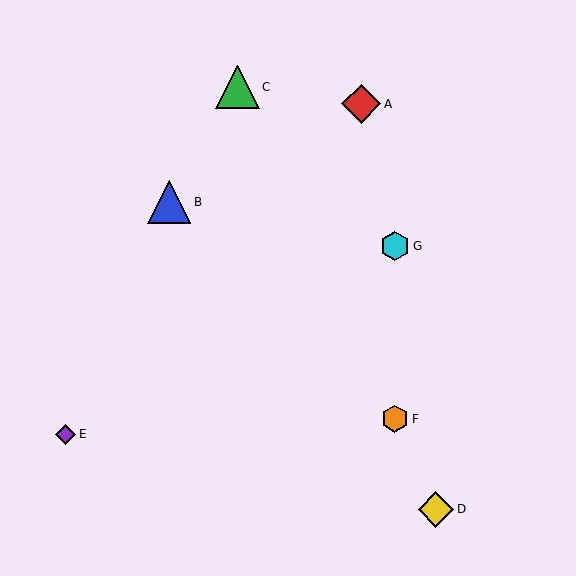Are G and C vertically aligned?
No, G is at x≈395 and C is at x≈237.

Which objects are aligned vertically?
Objects F, G are aligned vertically.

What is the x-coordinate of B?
Object B is at x≈169.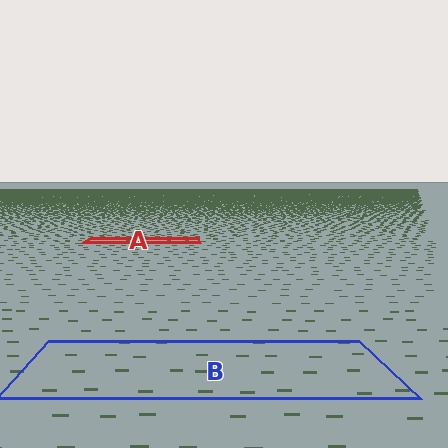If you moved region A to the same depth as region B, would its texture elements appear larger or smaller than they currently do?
They would appear larger. At a closer depth, the same texture elements are projected at a bigger on-screen size.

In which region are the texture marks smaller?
The texture marks are smaller in region A, because it is farther away.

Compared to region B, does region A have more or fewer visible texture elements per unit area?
Region A has more texture elements per unit area — they are packed more densely because it is farther away.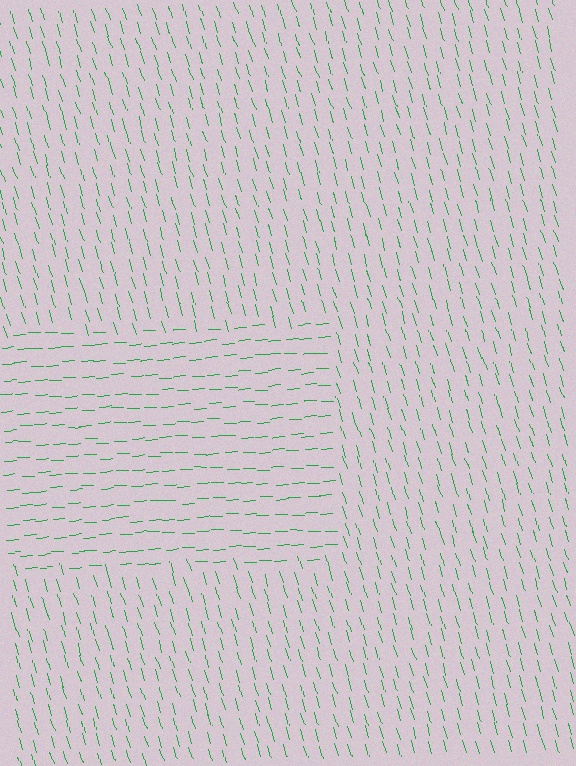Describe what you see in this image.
The image is filled with small green line segments. A rectangle region in the image has lines oriented differently from the surrounding lines, creating a visible texture boundary.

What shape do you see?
I see a rectangle.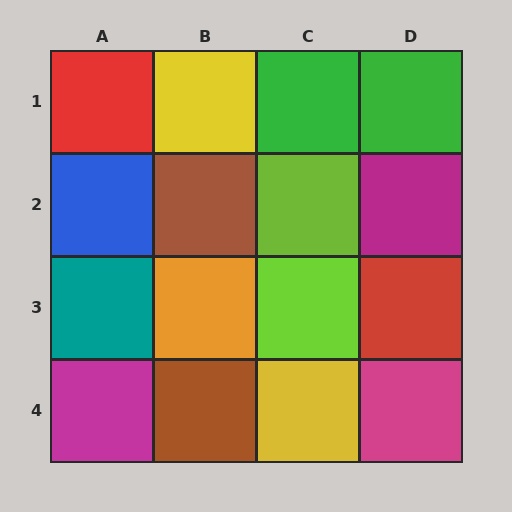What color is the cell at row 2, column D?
Magenta.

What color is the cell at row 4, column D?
Magenta.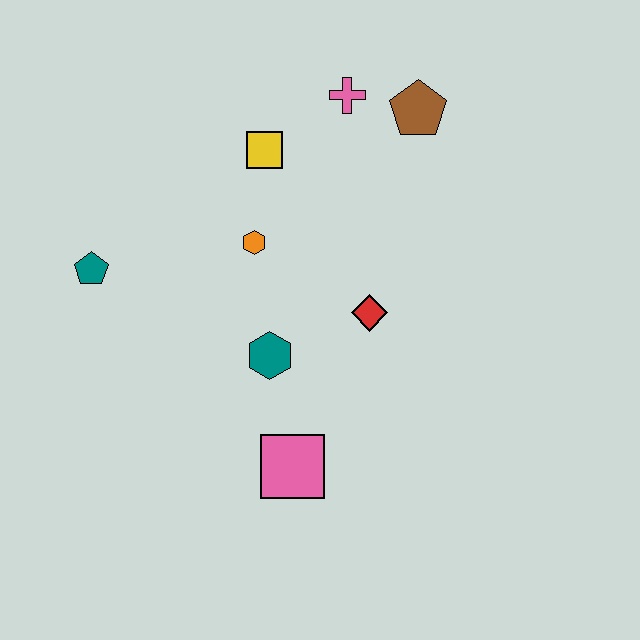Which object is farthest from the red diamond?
The teal pentagon is farthest from the red diamond.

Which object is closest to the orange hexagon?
The yellow square is closest to the orange hexagon.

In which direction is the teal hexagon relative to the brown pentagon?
The teal hexagon is below the brown pentagon.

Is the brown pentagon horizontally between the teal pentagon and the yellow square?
No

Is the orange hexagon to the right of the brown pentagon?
No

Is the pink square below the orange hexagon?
Yes